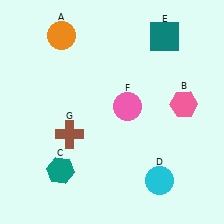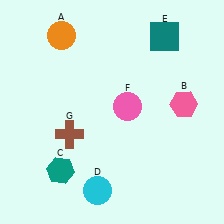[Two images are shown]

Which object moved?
The cyan circle (D) moved left.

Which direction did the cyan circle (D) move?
The cyan circle (D) moved left.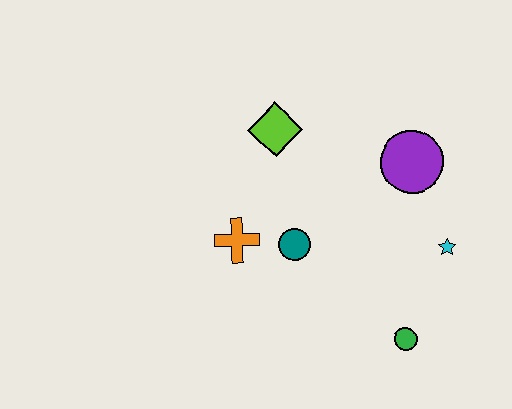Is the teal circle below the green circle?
No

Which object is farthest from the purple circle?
The orange cross is farthest from the purple circle.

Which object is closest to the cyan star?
The purple circle is closest to the cyan star.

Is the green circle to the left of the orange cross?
No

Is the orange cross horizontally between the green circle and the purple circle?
No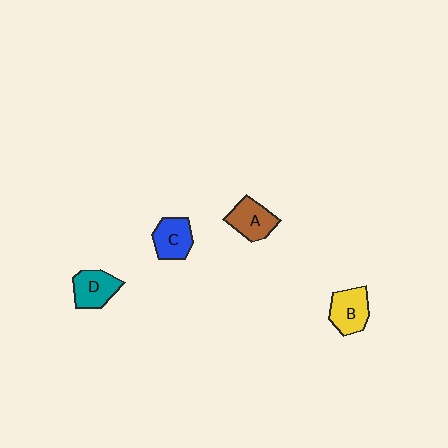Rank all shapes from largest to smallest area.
From largest to smallest: B (yellow), A (brown), D (teal), C (blue).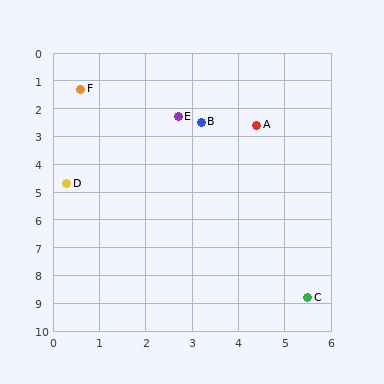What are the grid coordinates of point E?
Point E is at approximately (2.7, 2.3).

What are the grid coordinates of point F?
Point F is at approximately (0.6, 1.3).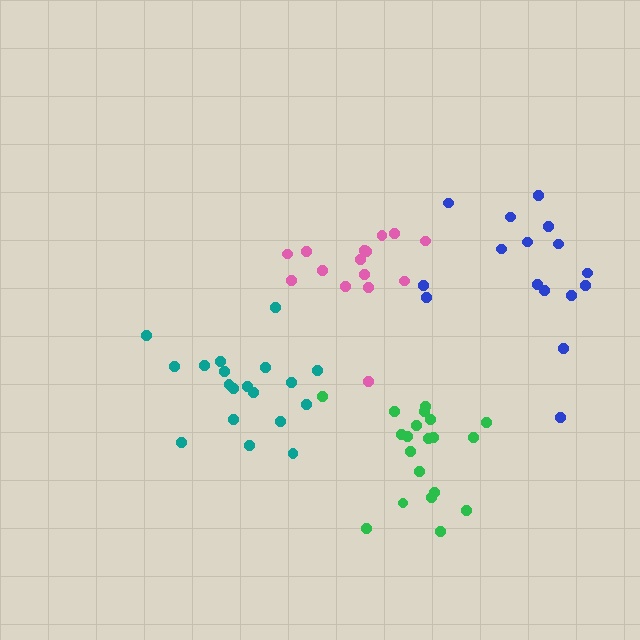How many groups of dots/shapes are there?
There are 4 groups.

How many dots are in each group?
Group 1: 19 dots, Group 2: 15 dots, Group 3: 20 dots, Group 4: 16 dots (70 total).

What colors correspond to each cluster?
The clusters are colored: teal, pink, green, blue.